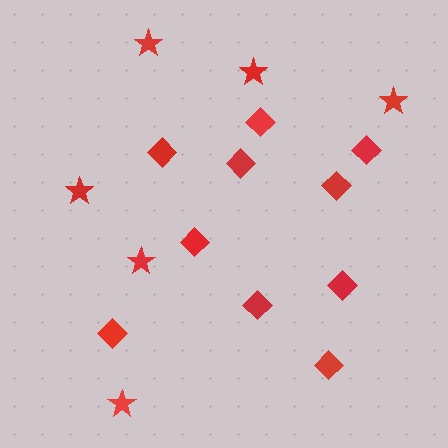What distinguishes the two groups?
There are 2 groups: one group of stars (6) and one group of diamonds (10).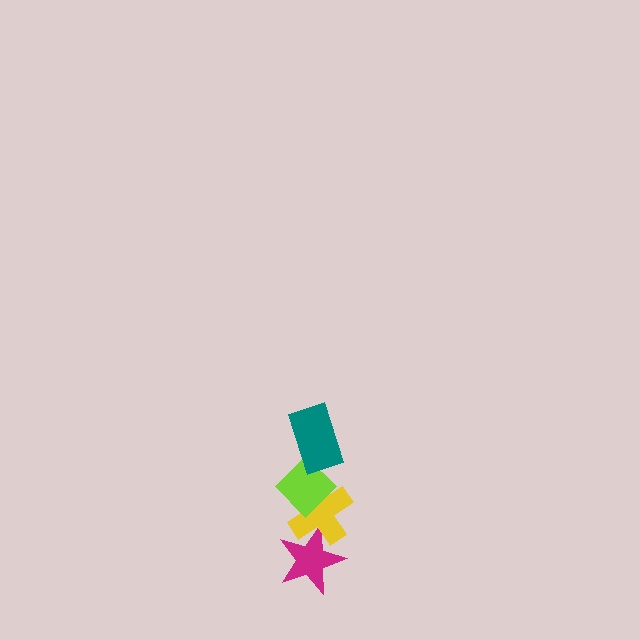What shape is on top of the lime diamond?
The teal rectangle is on top of the lime diamond.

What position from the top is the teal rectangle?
The teal rectangle is 1st from the top.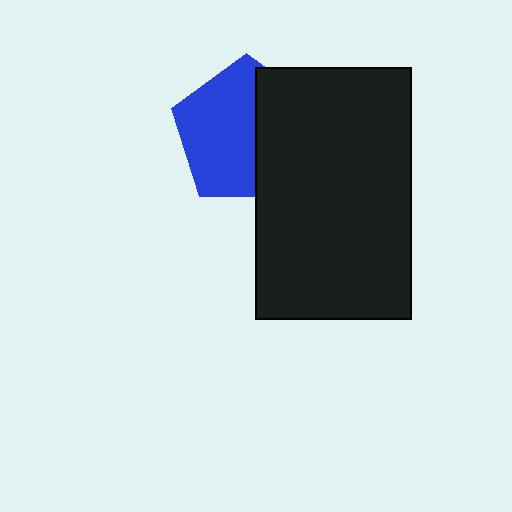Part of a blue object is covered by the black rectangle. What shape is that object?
It is a pentagon.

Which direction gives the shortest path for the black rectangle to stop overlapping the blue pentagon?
Moving right gives the shortest separation.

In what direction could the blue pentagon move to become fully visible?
The blue pentagon could move left. That would shift it out from behind the black rectangle entirely.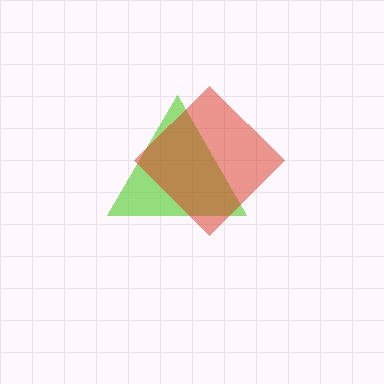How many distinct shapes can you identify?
There are 2 distinct shapes: a lime triangle, a red diamond.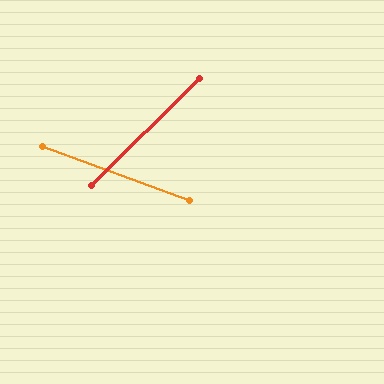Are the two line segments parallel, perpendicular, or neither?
Neither parallel nor perpendicular — they differ by about 65°.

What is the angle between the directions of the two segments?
Approximately 65 degrees.